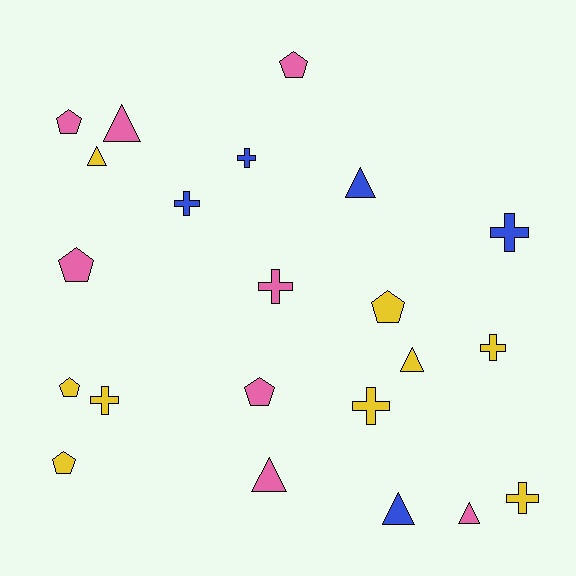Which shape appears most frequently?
Cross, with 8 objects.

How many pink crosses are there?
There is 1 pink cross.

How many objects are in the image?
There are 22 objects.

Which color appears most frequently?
Yellow, with 9 objects.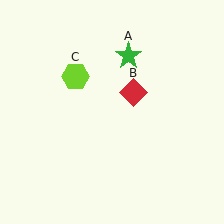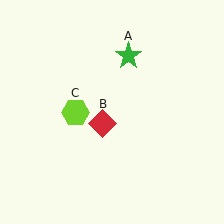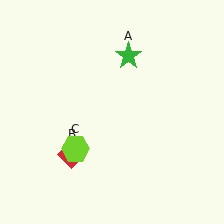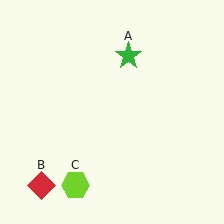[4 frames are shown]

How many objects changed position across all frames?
2 objects changed position: red diamond (object B), lime hexagon (object C).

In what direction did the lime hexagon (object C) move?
The lime hexagon (object C) moved down.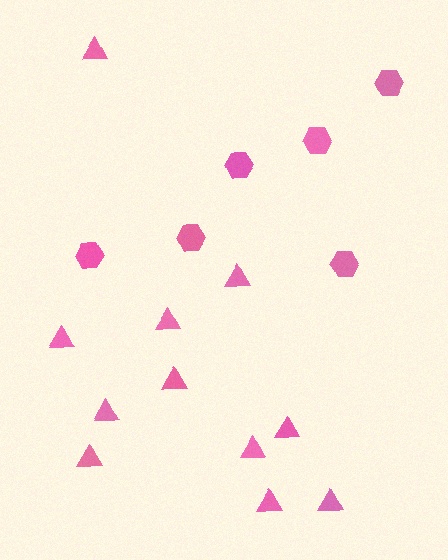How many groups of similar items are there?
There are 2 groups: one group of hexagons (6) and one group of triangles (11).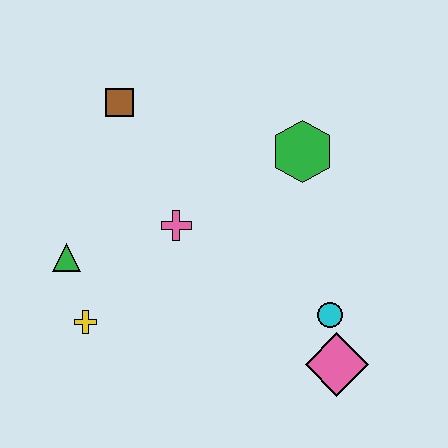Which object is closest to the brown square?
The pink cross is closest to the brown square.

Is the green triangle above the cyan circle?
Yes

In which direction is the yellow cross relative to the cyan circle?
The yellow cross is to the left of the cyan circle.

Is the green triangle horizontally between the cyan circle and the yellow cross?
No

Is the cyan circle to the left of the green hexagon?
No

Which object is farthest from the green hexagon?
The yellow cross is farthest from the green hexagon.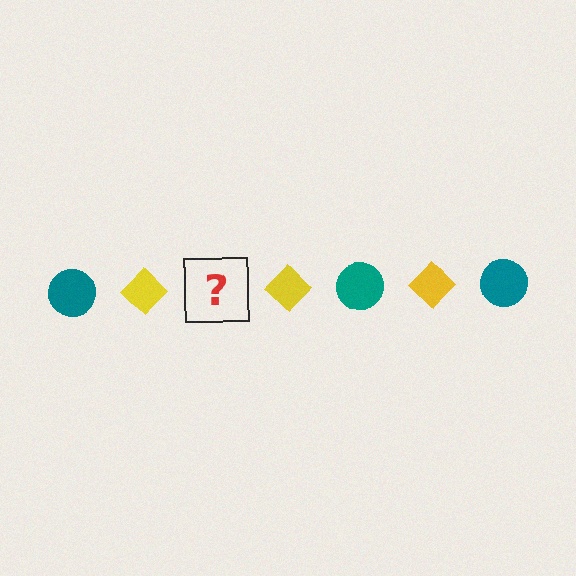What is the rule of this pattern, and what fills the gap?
The rule is that the pattern alternates between teal circle and yellow diamond. The gap should be filled with a teal circle.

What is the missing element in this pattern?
The missing element is a teal circle.